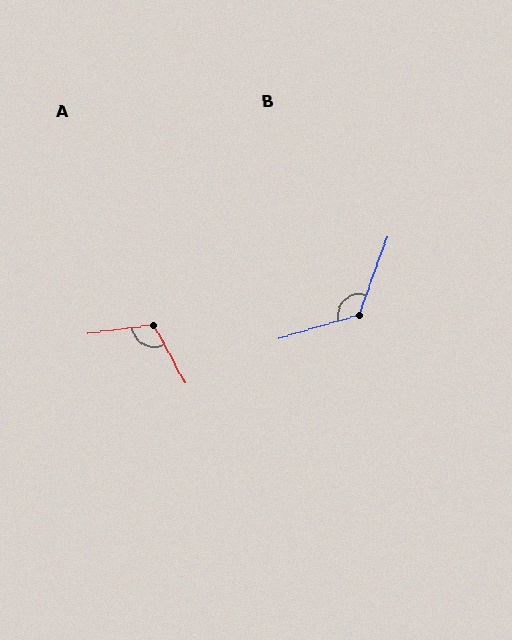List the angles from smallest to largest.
A (111°), B (126°).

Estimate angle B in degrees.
Approximately 126 degrees.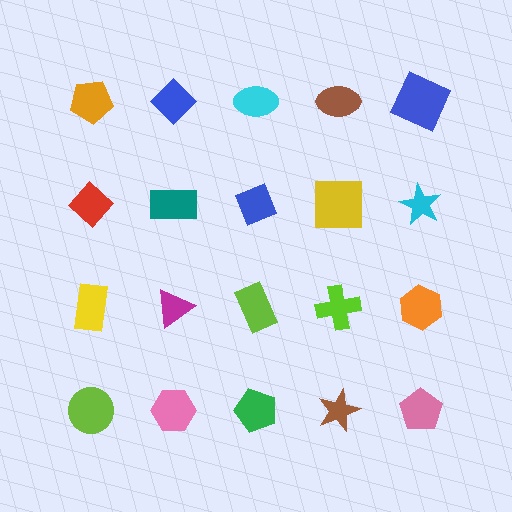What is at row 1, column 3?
A cyan ellipse.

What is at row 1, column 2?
A blue diamond.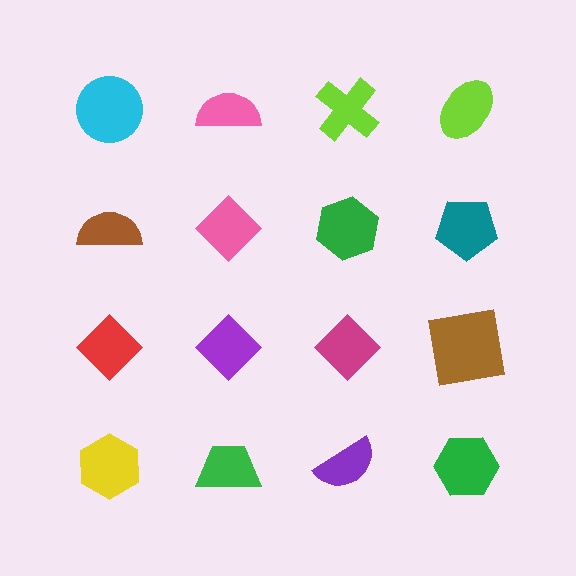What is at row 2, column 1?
A brown semicircle.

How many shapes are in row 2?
4 shapes.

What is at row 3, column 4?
A brown square.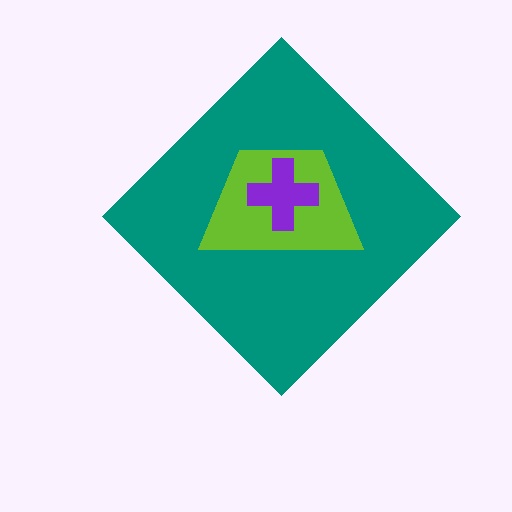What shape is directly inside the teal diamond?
The lime trapezoid.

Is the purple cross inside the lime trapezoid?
Yes.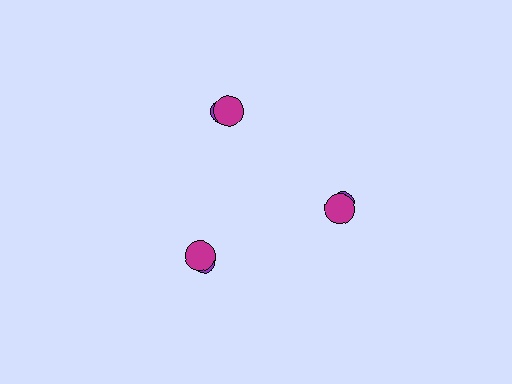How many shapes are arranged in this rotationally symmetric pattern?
There are 6 shapes, arranged in 3 groups of 2.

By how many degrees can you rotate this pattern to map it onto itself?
The pattern maps onto itself every 120 degrees of rotation.